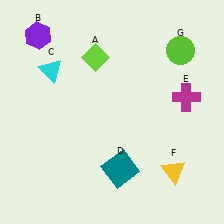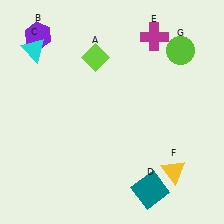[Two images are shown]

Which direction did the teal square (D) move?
The teal square (D) moved right.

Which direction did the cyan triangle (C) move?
The cyan triangle (C) moved up.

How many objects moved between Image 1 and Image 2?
3 objects moved between the two images.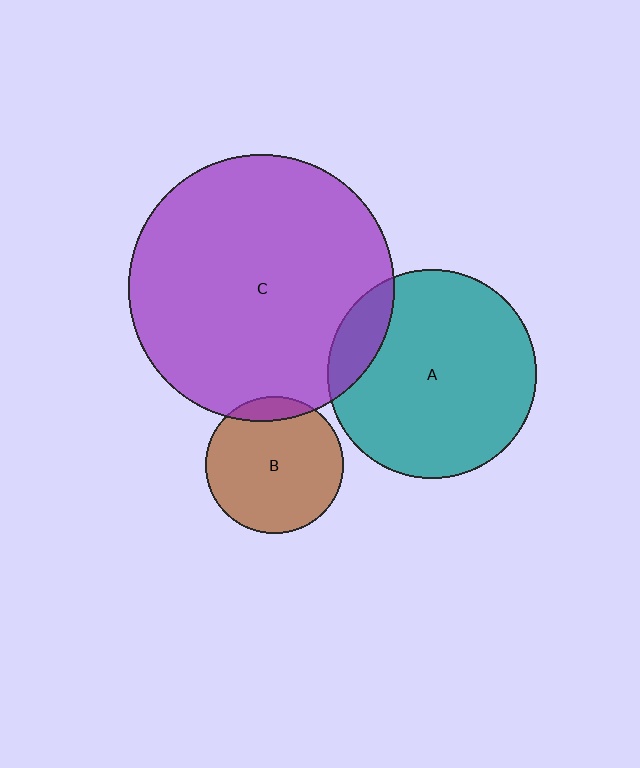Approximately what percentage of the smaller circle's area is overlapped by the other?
Approximately 15%.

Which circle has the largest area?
Circle C (purple).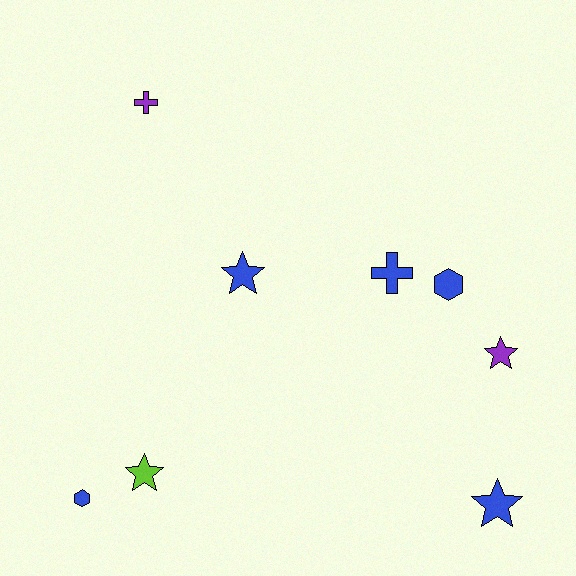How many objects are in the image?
There are 8 objects.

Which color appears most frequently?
Blue, with 5 objects.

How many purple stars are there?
There is 1 purple star.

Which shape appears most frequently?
Star, with 4 objects.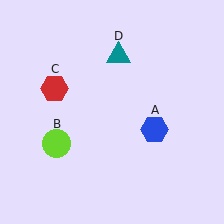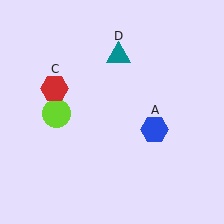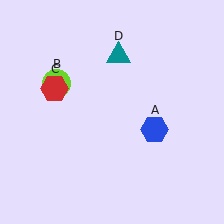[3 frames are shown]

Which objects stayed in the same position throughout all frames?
Blue hexagon (object A) and red hexagon (object C) and teal triangle (object D) remained stationary.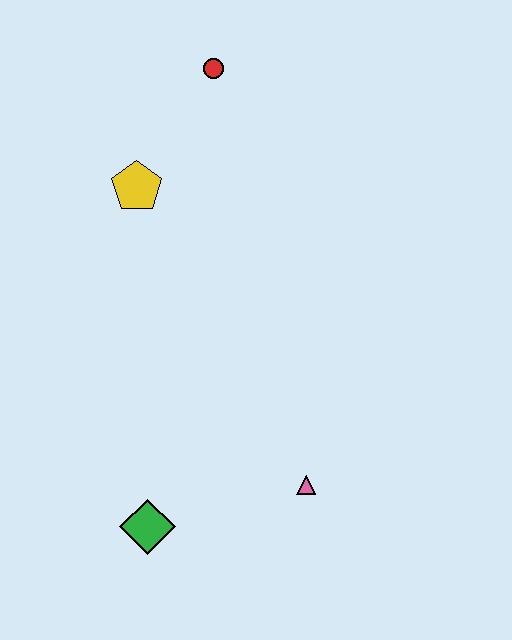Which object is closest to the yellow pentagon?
The red circle is closest to the yellow pentagon.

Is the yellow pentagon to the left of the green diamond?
Yes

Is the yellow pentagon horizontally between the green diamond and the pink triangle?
No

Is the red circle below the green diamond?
No